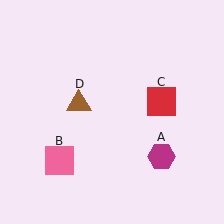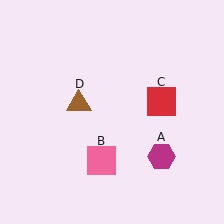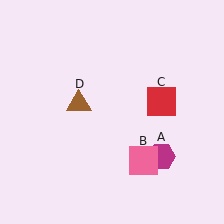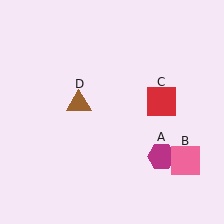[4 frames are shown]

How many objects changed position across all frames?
1 object changed position: pink square (object B).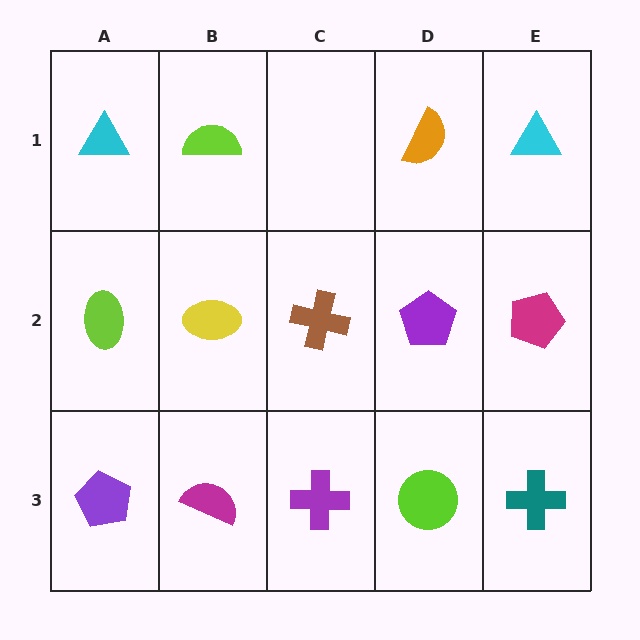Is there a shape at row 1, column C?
No, that cell is empty.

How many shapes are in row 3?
5 shapes.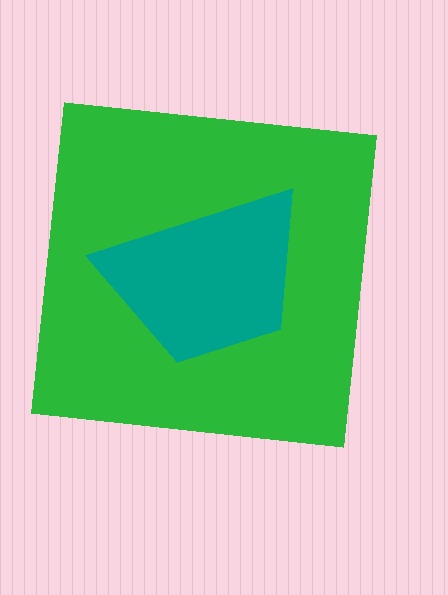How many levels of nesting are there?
2.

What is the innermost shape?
The teal trapezoid.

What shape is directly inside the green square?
The teal trapezoid.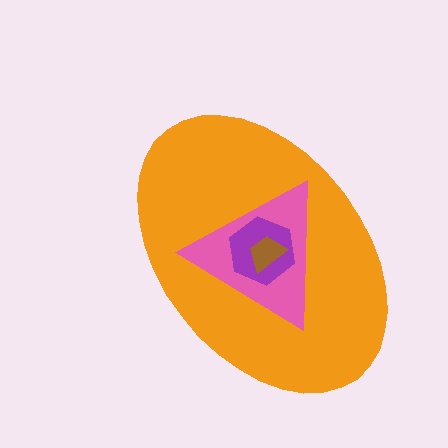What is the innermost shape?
The brown trapezoid.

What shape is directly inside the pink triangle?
The purple hexagon.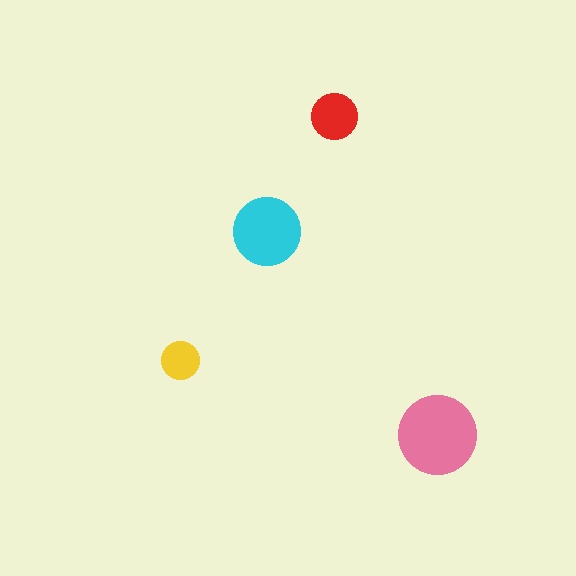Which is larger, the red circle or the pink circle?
The pink one.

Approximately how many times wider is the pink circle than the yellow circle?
About 2 times wider.